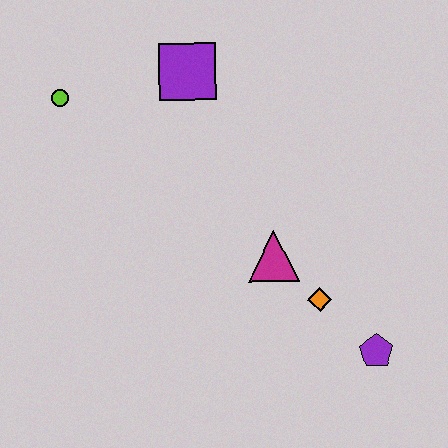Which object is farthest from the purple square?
The purple pentagon is farthest from the purple square.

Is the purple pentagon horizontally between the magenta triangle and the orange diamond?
No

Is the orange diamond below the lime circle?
Yes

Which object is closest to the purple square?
The lime circle is closest to the purple square.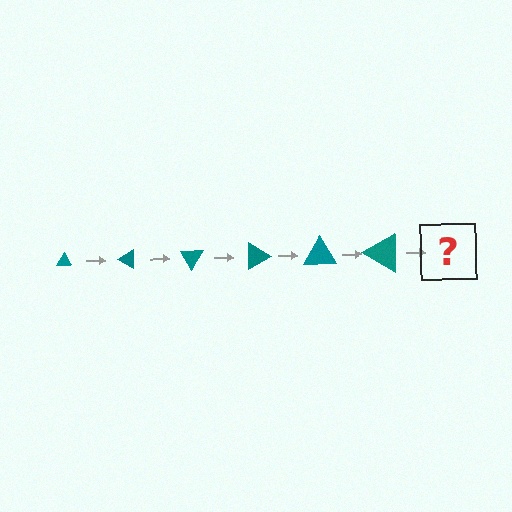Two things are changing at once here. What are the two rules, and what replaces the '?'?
The two rules are that the triangle grows larger each step and it rotates 30 degrees each step. The '?' should be a triangle, larger than the previous one and rotated 180 degrees from the start.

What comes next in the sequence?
The next element should be a triangle, larger than the previous one and rotated 180 degrees from the start.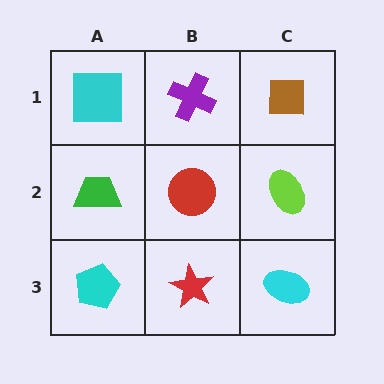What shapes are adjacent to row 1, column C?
A lime ellipse (row 2, column C), a purple cross (row 1, column B).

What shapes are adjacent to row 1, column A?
A green trapezoid (row 2, column A), a purple cross (row 1, column B).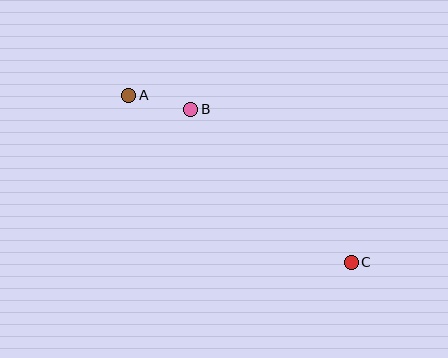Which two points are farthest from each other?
Points A and C are farthest from each other.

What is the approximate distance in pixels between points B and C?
The distance between B and C is approximately 222 pixels.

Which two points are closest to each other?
Points A and B are closest to each other.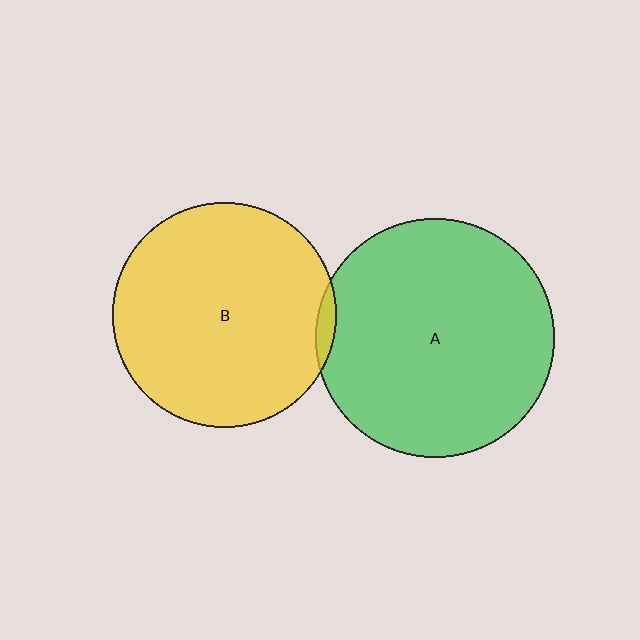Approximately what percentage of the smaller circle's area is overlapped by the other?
Approximately 5%.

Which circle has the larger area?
Circle A (green).